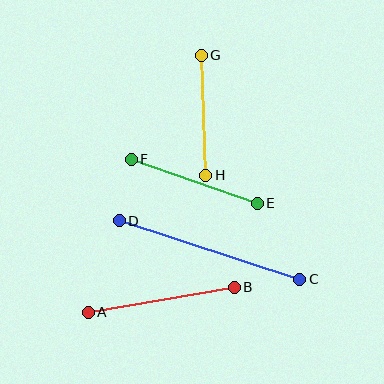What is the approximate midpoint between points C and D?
The midpoint is at approximately (209, 250) pixels.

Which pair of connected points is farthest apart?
Points C and D are farthest apart.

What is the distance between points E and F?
The distance is approximately 134 pixels.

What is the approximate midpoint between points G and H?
The midpoint is at approximately (203, 115) pixels.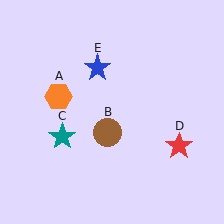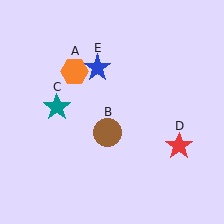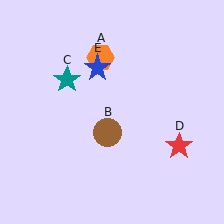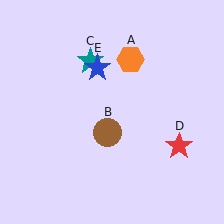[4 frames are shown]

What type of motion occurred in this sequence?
The orange hexagon (object A), teal star (object C) rotated clockwise around the center of the scene.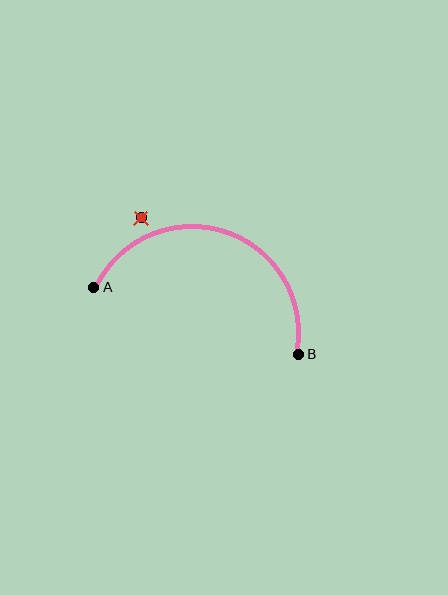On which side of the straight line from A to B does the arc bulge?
The arc bulges above the straight line connecting A and B.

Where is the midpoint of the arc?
The arc midpoint is the point on the curve farthest from the straight line joining A and B. It sits above that line.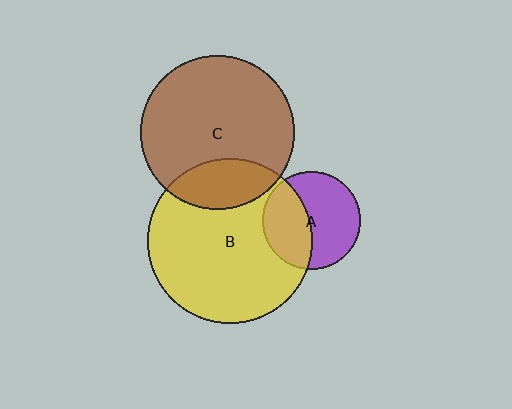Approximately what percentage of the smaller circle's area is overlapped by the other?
Approximately 20%.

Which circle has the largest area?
Circle B (yellow).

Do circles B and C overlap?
Yes.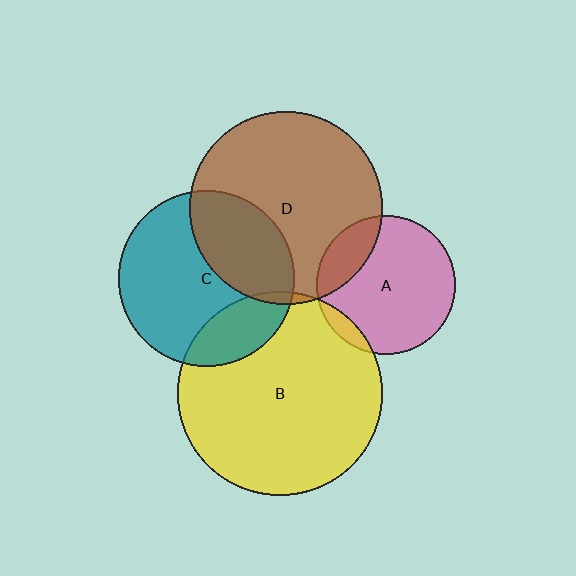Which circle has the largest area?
Circle B (yellow).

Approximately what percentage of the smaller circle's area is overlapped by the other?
Approximately 5%.